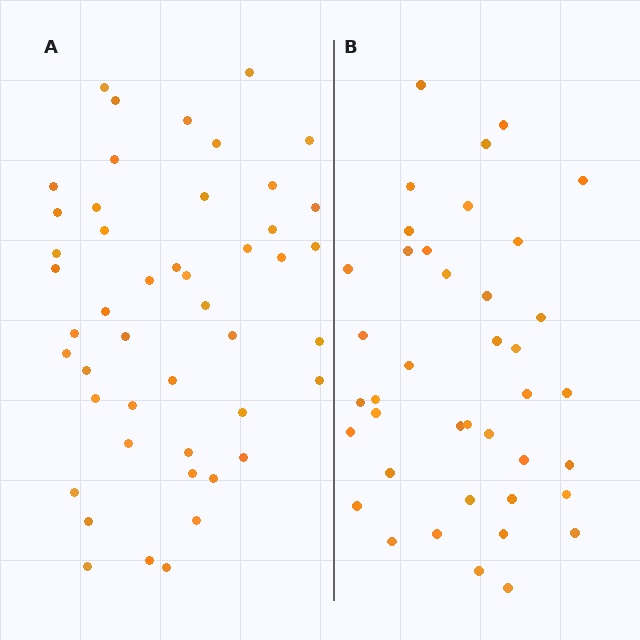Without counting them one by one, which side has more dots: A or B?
Region A (the left region) has more dots.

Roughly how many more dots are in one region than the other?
Region A has roughly 8 or so more dots than region B.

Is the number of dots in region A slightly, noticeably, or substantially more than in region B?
Region A has only slightly more — the two regions are fairly close. The ratio is roughly 1.2 to 1.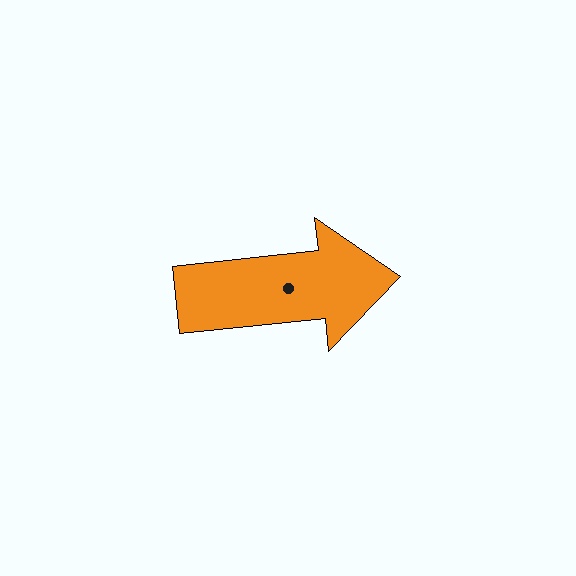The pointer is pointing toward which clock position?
Roughly 3 o'clock.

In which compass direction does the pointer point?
East.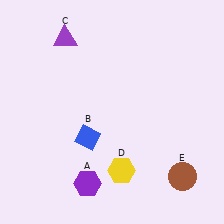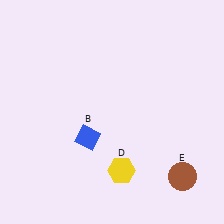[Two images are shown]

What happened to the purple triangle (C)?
The purple triangle (C) was removed in Image 2. It was in the top-left area of Image 1.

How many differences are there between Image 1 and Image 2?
There are 2 differences between the two images.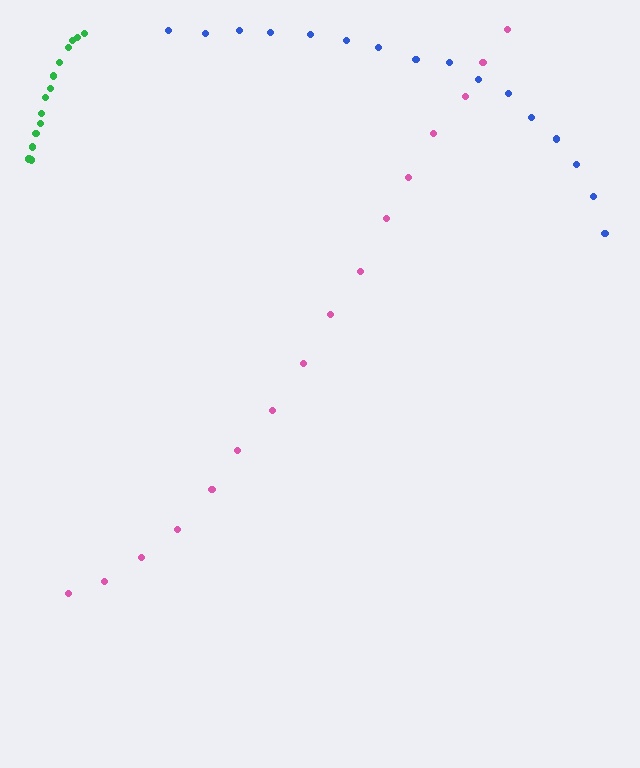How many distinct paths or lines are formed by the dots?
There are 3 distinct paths.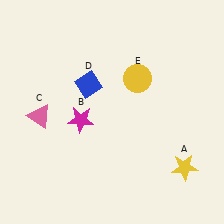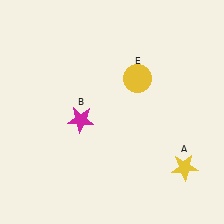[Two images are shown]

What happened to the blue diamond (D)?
The blue diamond (D) was removed in Image 2. It was in the top-left area of Image 1.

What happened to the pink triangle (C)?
The pink triangle (C) was removed in Image 2. It was in the bottom-left area of Image 1.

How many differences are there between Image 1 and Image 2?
There are 2 differences between the two images.